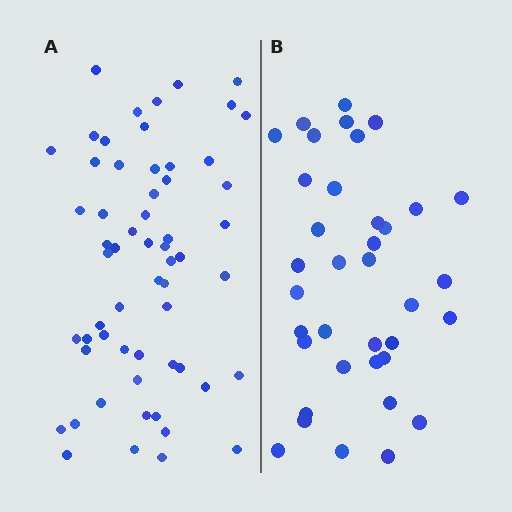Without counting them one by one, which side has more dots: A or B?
Region A (the left region) has more dots.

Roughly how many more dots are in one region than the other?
Region A has approximately 20 more dots than region B.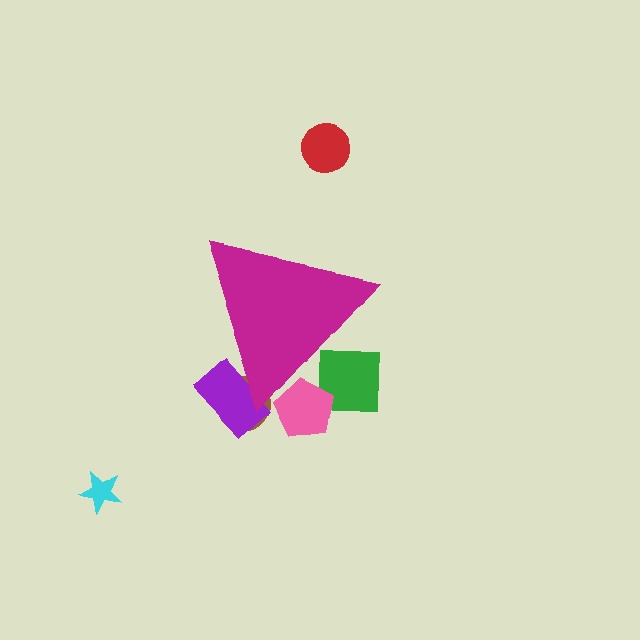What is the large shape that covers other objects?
A magenta triangle.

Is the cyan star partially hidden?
No, the cyan star is fully visible.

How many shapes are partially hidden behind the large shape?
4 shapes are partially hidden.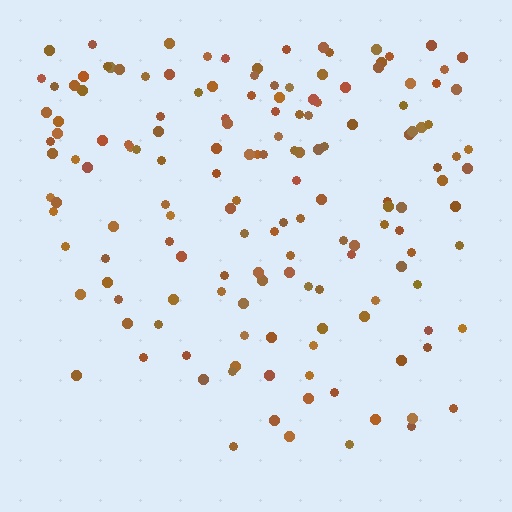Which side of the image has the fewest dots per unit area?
The bottom.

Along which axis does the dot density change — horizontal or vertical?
Vertical.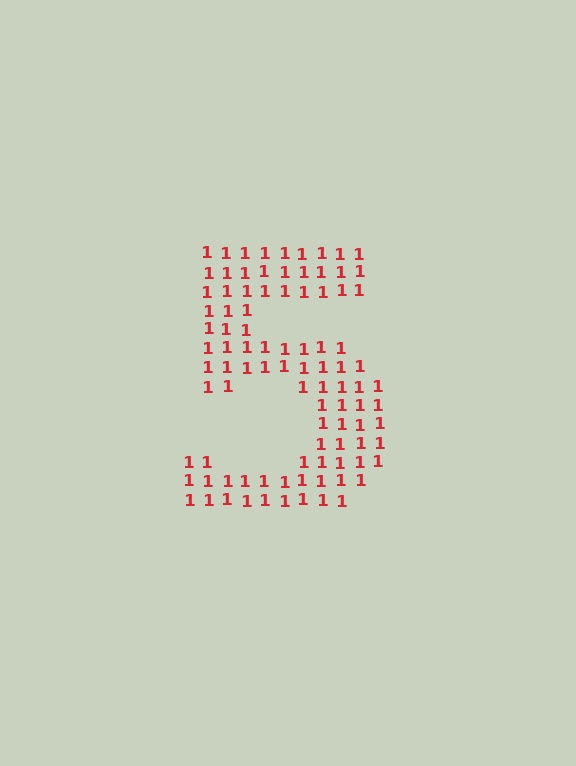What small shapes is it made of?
It is made of small digit 1's.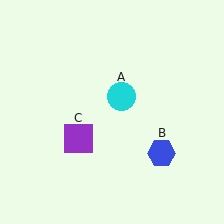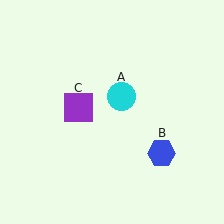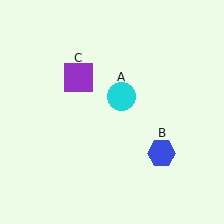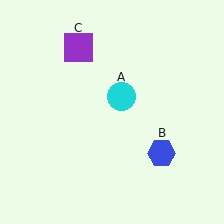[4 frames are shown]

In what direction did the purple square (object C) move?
The purple square (object C) moved up.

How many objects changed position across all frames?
1 object changed position: purple square (object C).